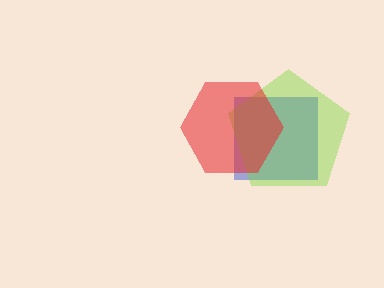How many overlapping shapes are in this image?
There are 3 overlapping shapes in the image.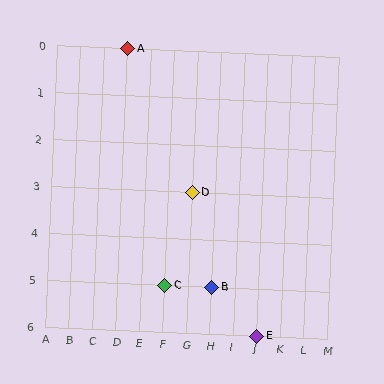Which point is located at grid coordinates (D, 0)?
Point A is at (D, 0).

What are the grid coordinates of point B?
Point B is at grid coordinates (H, 5).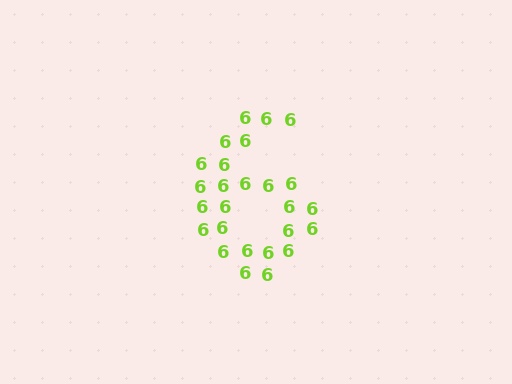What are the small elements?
The small elements are digit 6's.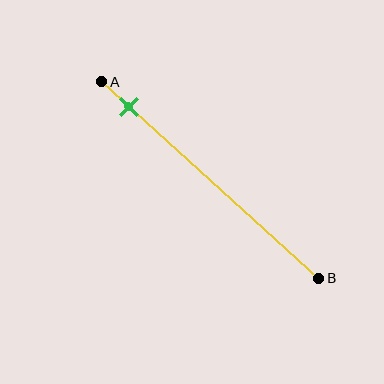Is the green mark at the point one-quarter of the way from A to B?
No, the mark is at about 15% from A, not at the 25% one-quarter point.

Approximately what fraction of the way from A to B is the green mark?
The green mark is approximately 15% of the way from A to B.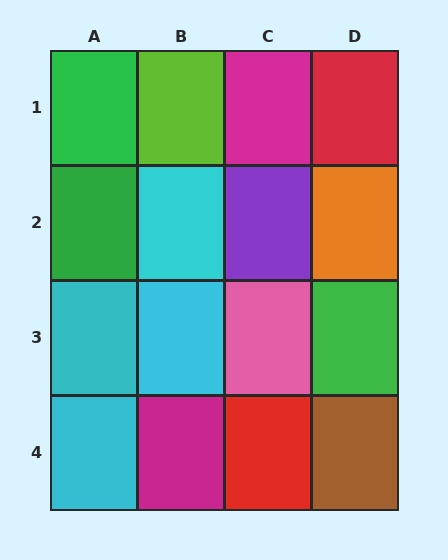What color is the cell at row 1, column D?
Red.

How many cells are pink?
1 cell is pink.